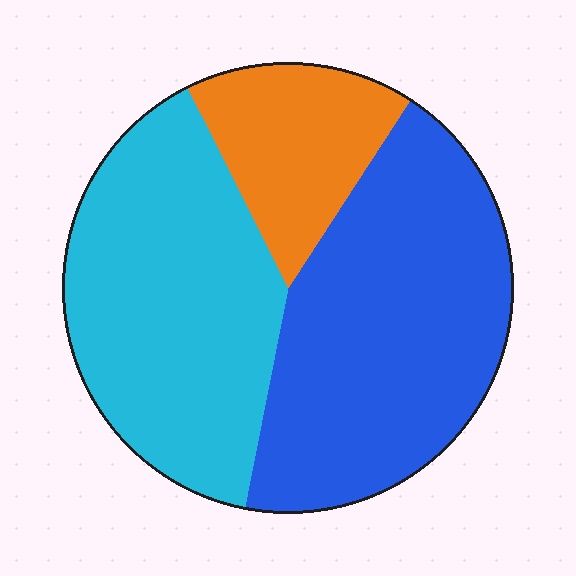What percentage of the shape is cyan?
Cyan takes up about two fifths (2/5) of the shape.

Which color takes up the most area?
Blue, at roughly 45%.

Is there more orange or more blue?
Blue.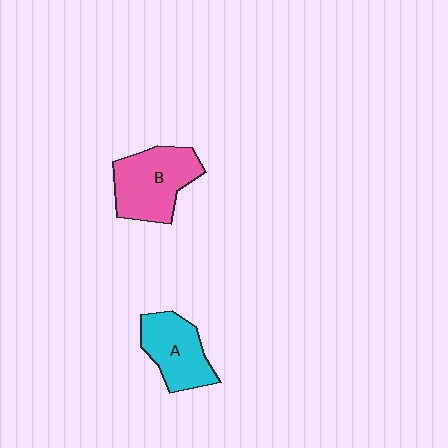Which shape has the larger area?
Shape B (pink).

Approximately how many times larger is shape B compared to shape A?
Approximately 1.2 times.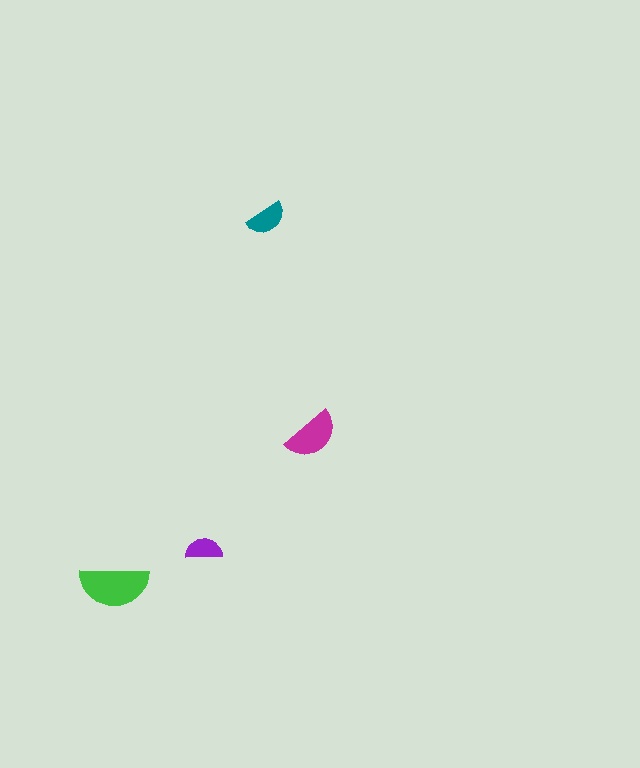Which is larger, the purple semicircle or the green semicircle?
The green one.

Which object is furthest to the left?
The green semicircle is leftmost.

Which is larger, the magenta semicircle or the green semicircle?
The green one.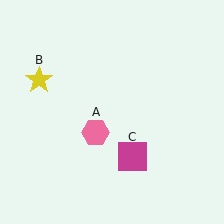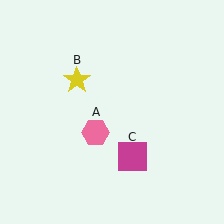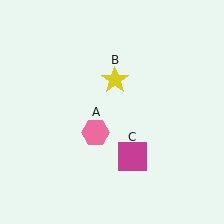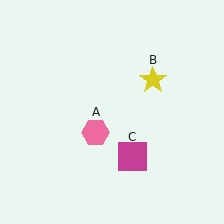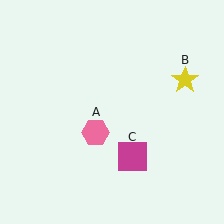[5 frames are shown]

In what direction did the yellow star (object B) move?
The yellow star (object B) moved right.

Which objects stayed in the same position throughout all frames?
Pink hexagon (object A) and magenta square (object C) remained stationary.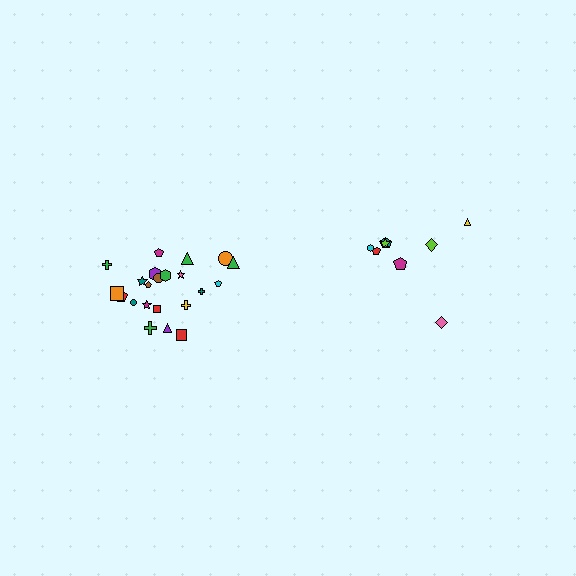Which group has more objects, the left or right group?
The left group.